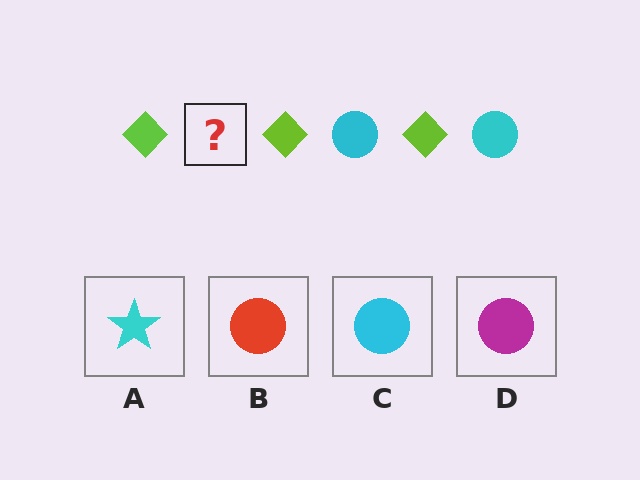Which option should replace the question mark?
Option C.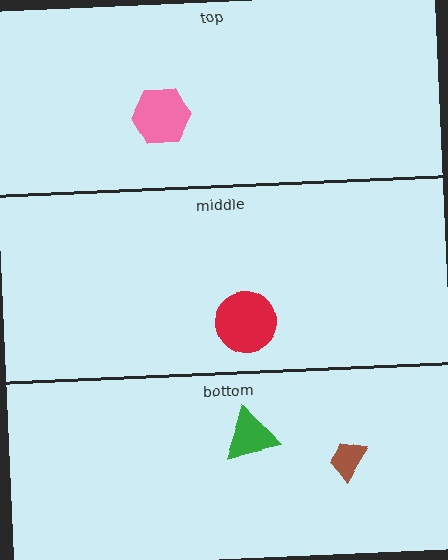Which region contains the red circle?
The middle region.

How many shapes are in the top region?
1.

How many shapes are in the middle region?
1.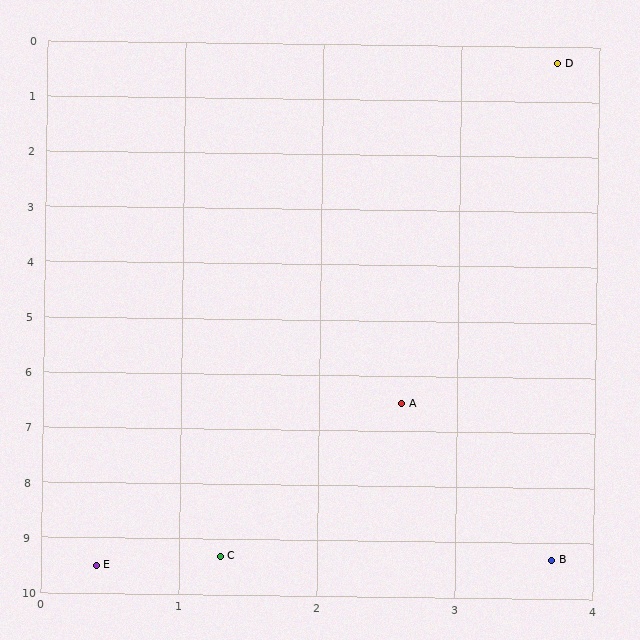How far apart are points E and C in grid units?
Points E and C are about 0.9 grid units apart.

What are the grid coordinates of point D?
Point D is at approximately (3.7, 0.3).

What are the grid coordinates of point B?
Point B is at approximately (3.7, 9.3).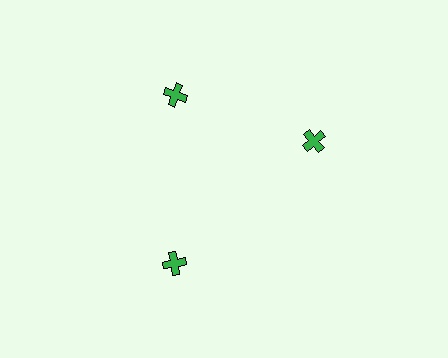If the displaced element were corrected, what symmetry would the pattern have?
It would have 3-fold rotational symmetry — the pattern would map onto itself every 120 degrees.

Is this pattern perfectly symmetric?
No. The 3 green crosses are arranged in a ring, but one element near the 3 o'clock position is rotated out of alignment along the ring, breaking the 3-fold rotational symmetry.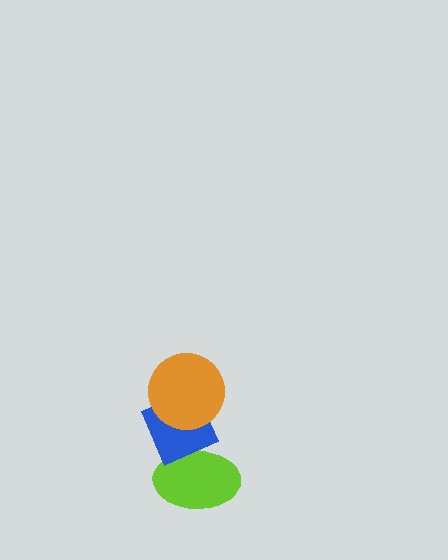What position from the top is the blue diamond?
The blue diamond is 2nd from the top.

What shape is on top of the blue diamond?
The orange circle is on top of the blue diamond.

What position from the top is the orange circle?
The orange circle is 1st from the top.